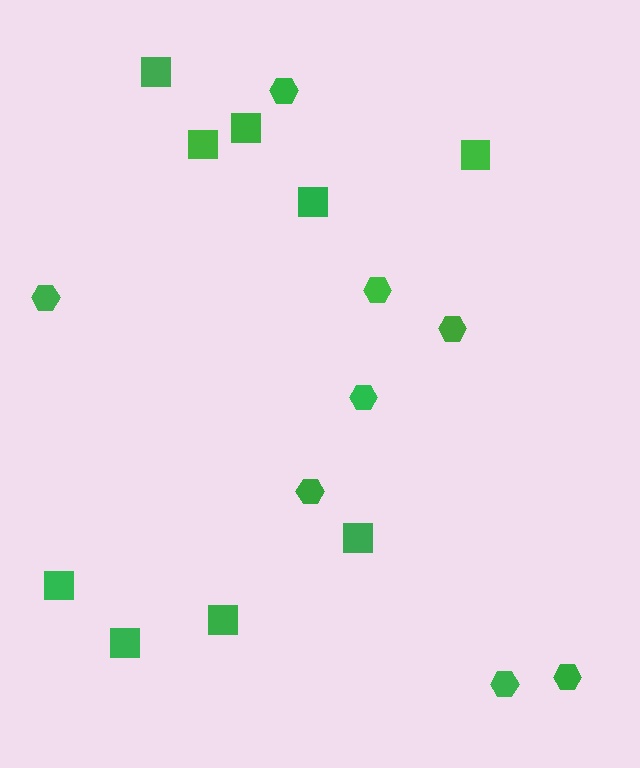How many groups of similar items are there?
There are 2 groups: one group of squares (9) and one group of hexagons (8).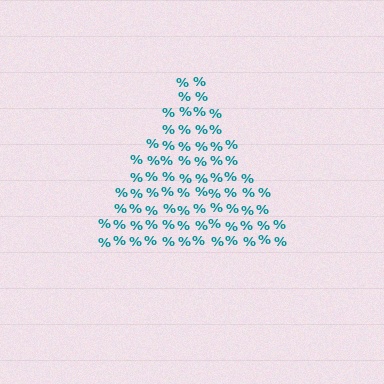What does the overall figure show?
The overall figure shows a triangle.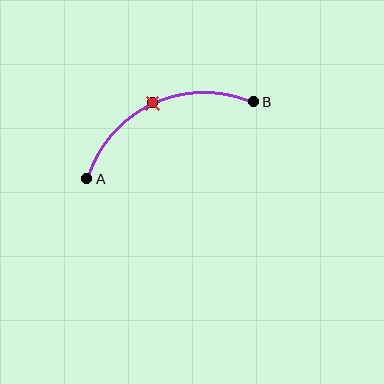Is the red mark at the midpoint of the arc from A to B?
Yes. The red mark lies on the arc at equal arc-length from both A and B — it is the arc midpoint.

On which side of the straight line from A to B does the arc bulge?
The arc bulges above the straight line connecting A and B.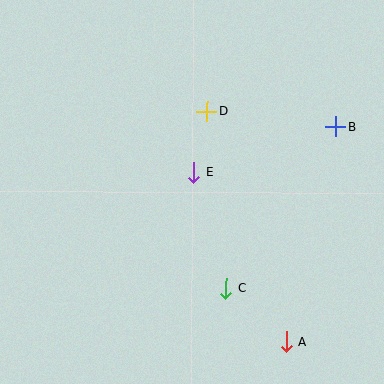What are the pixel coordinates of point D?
Point D is at (207, 111).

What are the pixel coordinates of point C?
Point C is at (226, 289).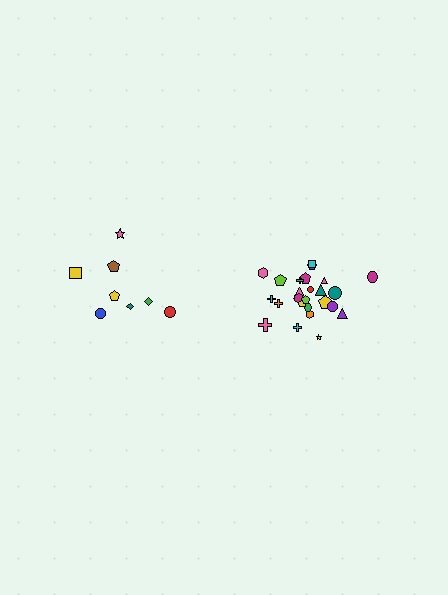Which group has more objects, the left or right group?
The right group.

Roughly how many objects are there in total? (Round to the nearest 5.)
Roughly 35 objects in total.